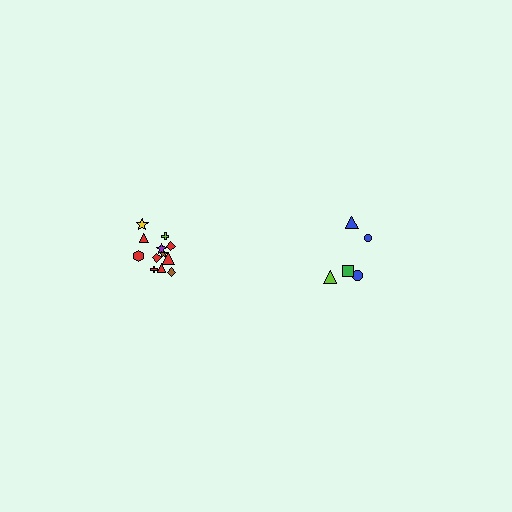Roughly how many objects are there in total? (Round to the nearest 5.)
Roughly 15 objects in total.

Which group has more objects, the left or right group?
The left group.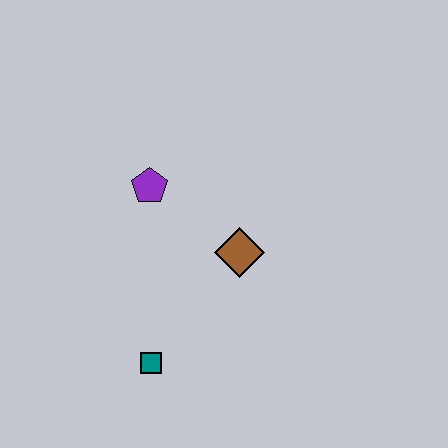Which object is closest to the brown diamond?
The purple pentagon is closest to the brown diamond.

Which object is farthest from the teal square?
The purple pentagon is farthest from the teal square.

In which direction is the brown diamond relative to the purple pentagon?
The brown diamond is to the right of the purple pentagon.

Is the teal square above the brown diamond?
No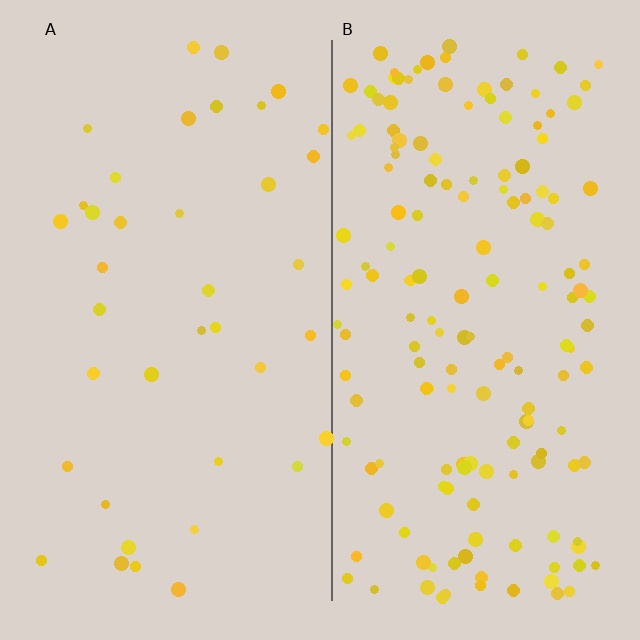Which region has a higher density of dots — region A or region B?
B (the right).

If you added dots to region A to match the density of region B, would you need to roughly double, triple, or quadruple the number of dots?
Approximately quadruple.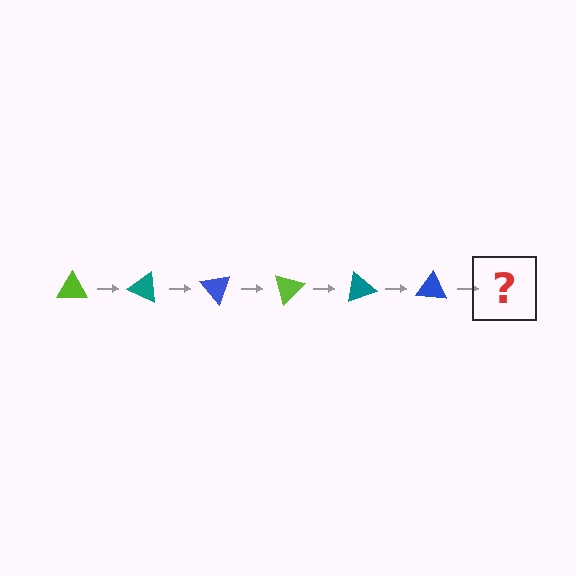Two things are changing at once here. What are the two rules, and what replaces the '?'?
The two rules are that it rotates 25 degrees each step and the color cycles through lime, teal, and blue. The '?' should be a lime triangle, rotated 150 degrees from the start.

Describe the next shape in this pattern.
It should be a lime triangle, rotated 150 degrees from the start.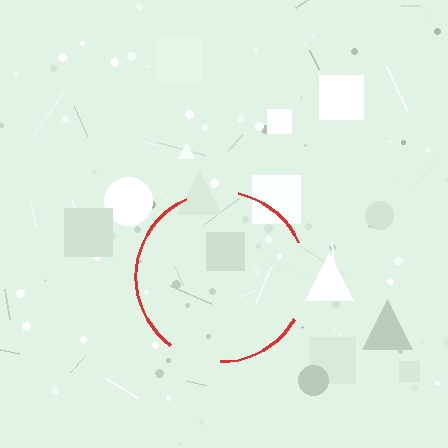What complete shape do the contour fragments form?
The contour fragments form a circle.